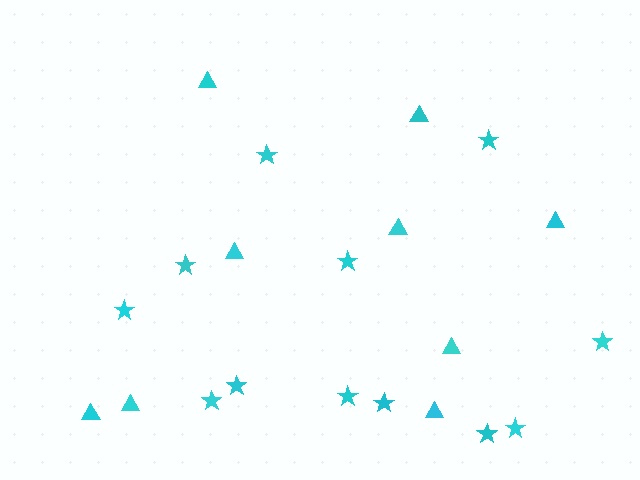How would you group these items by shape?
There are 2 groups: one group of stars (12) and one group of triangles (9).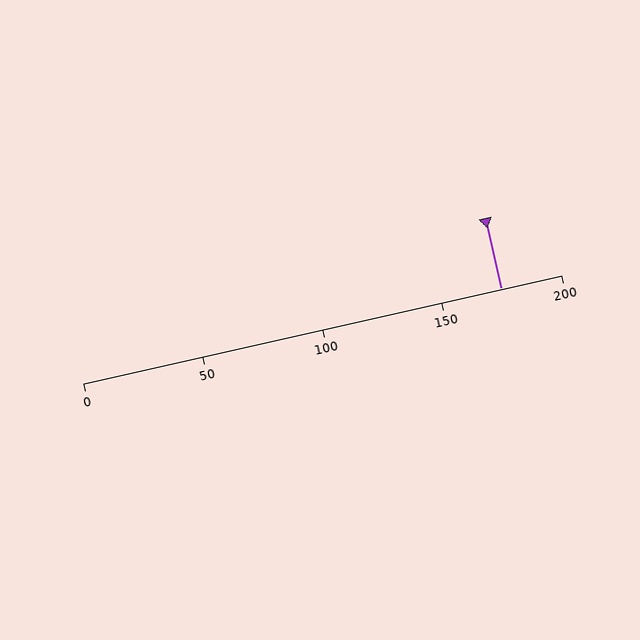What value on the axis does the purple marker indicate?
The marker indicates approximately 175.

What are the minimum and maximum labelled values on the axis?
The axis runs from 0 to 200.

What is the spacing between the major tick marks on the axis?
The major ticks are spaced 50 apart.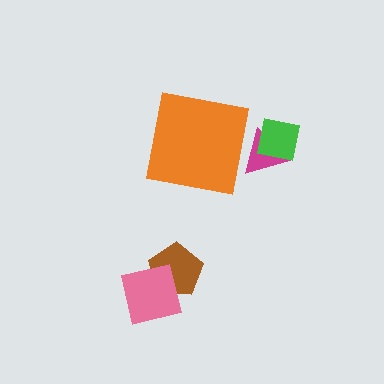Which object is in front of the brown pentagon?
The pink square is in front of the brown pentagon.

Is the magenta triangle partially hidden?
Yes, it is partially covered by another shape.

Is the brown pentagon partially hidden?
Yes, it is partially covered by another shape.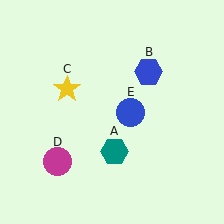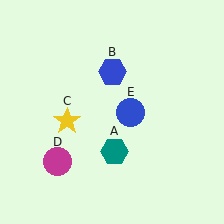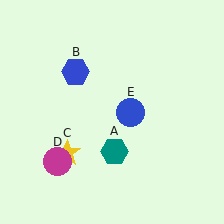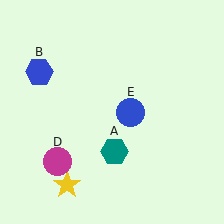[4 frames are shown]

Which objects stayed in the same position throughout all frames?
Teal hexagon (object A) and magenta circle (object D) and blue circle (object E) remained stationary.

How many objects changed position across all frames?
2 objects changed position: blue hexagon (object B), yellow star (object C).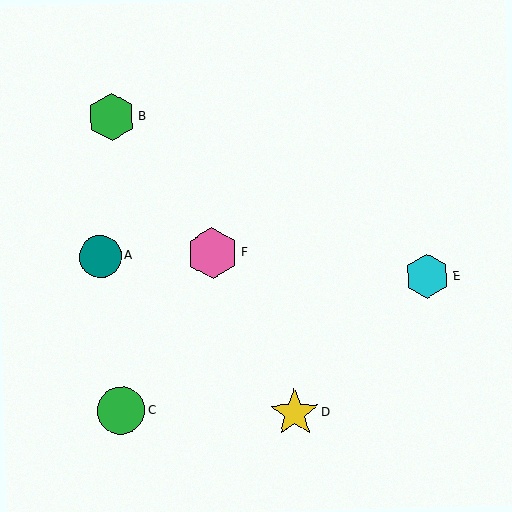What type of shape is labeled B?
Shape B is a green hexagon.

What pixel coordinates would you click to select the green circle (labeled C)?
Click at (121, 410) to select the green circle C.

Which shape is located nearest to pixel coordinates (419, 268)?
The cyan hexagon (labeled E) at (427, 276) is nearest to that location.